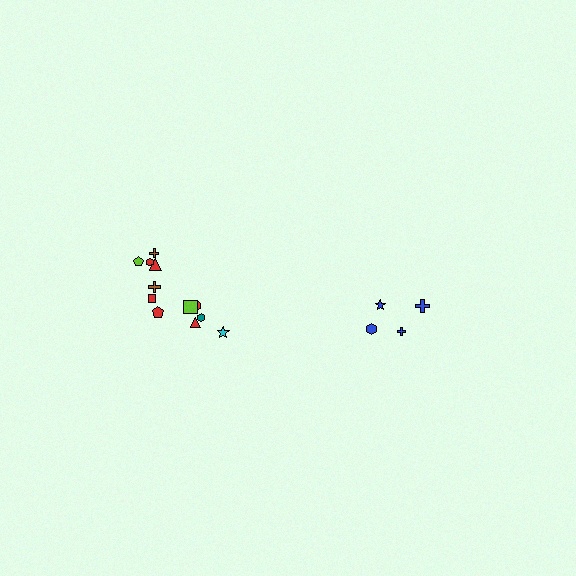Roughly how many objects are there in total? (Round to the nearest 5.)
Roughly 15 objects in total.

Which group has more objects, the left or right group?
The left group.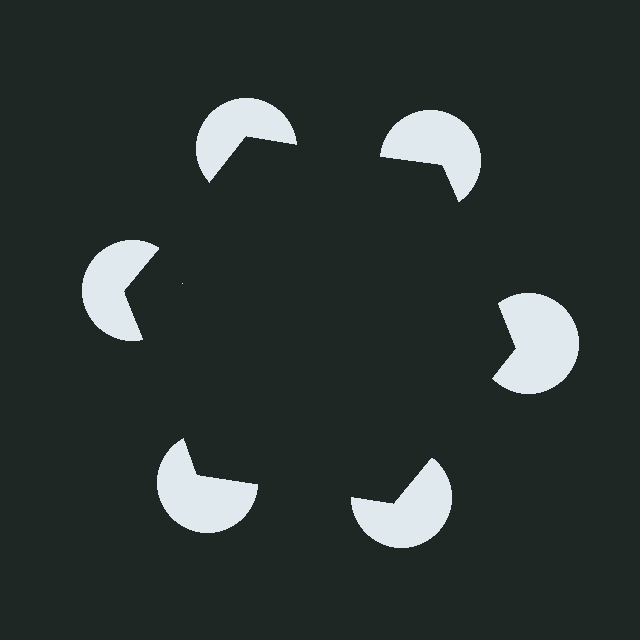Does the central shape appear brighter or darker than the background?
It typically appears slightly darker than the background, even though no actual brightness change is drawn.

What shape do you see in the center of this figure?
An illusory hexagon — its edges are inferred from the aligned wedge cuts in the pac-man discs, not physically drawn.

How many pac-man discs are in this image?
There are 6 — one at each vertex of the illusory hexagon.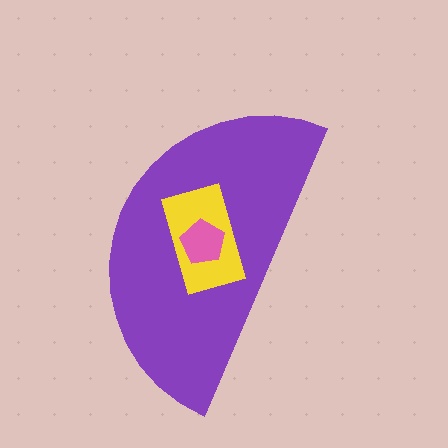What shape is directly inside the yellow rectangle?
The pink pentagon.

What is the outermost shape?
The purple semicircle.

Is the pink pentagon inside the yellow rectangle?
Yes.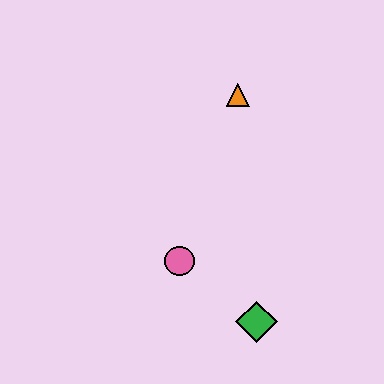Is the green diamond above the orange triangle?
No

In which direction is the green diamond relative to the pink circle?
The green diamond is to the right of the pink circle.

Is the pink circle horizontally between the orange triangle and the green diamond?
No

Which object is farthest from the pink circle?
The orange triangle is farthest from the pink circle.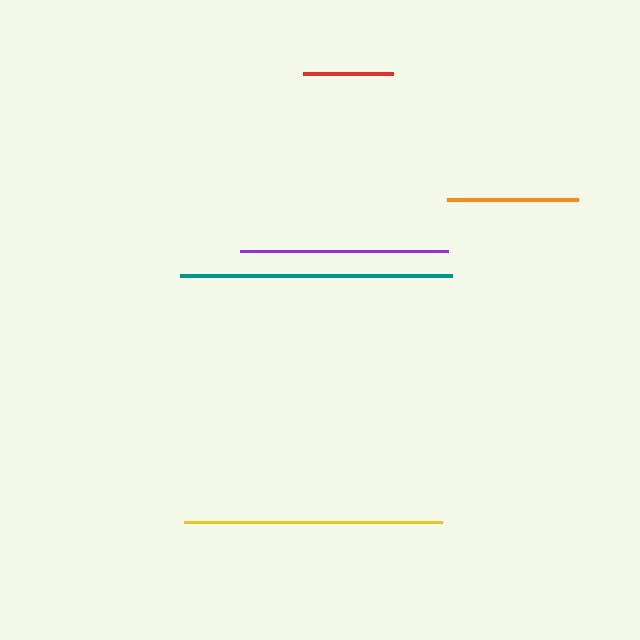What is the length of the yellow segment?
The yellow segment is approximately 258 pixels long.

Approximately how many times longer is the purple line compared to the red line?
The purple line is approximately 2.3 times the length of the red line.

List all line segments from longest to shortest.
From longest to shortest: teal, yellow, purple, orange, red.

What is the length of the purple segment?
The purple segment is approximately 208 pixels long.